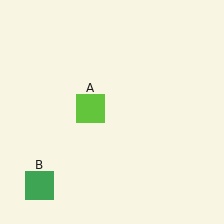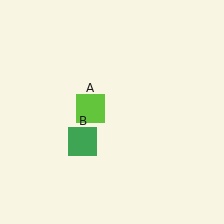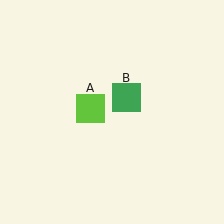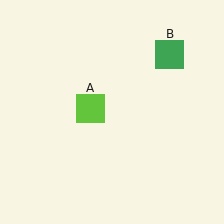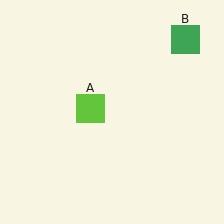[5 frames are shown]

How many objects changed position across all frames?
1 object changed position: green square (object B).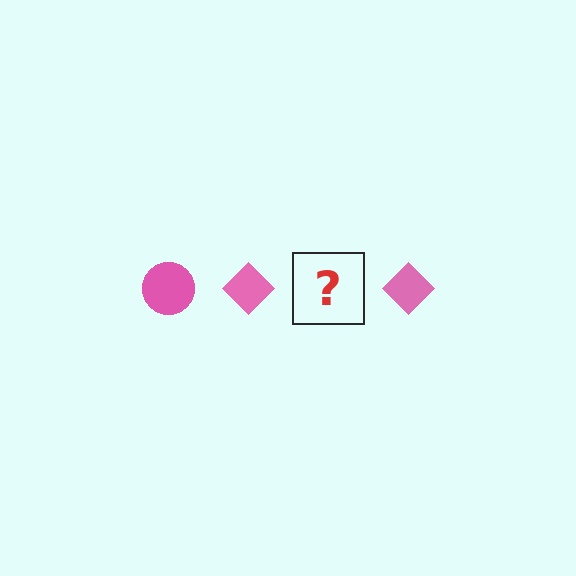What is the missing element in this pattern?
The missing element is a pink circle.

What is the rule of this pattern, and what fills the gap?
The rule is that the pattern cycles through circle, diamond shapes in pink. The gap should be filled with a pink circle.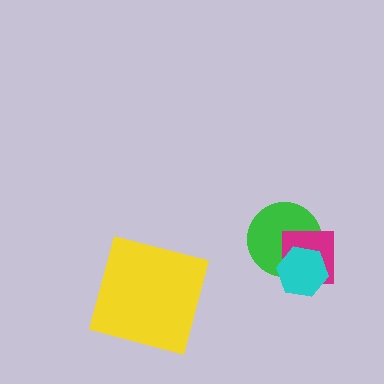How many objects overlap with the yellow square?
0 objects overlap with the yellow square.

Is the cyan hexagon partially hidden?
No, no other shape covers it.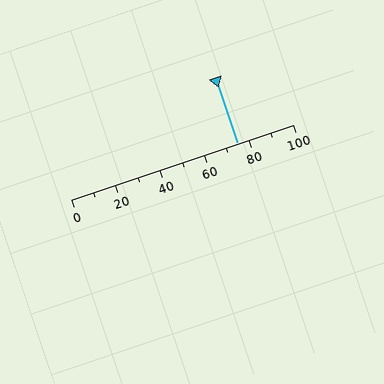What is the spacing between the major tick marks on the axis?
The major ticks are spaced 20 apart.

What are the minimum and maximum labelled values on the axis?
The axis runs from 0 to 100.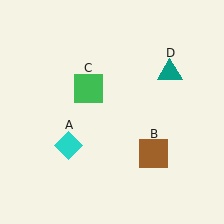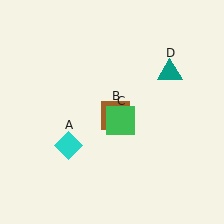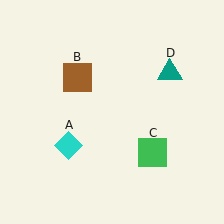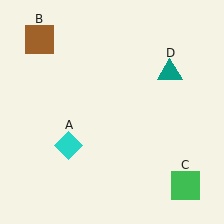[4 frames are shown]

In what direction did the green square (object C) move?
The green square (object C) moved down and to the right.